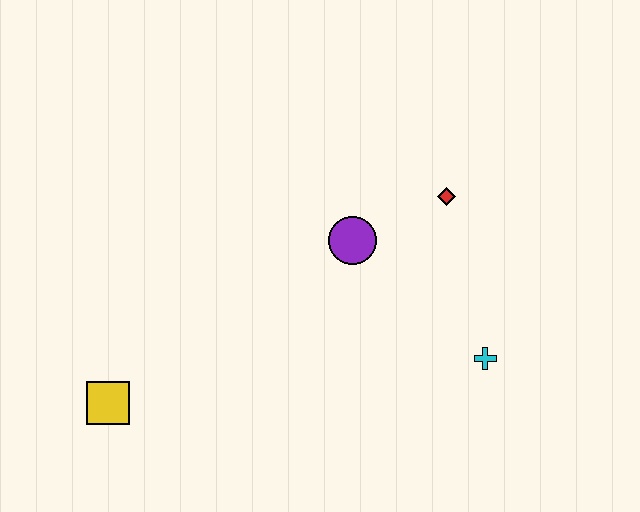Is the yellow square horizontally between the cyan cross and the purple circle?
No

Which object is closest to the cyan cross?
The red diamond is closest to the cyan cross.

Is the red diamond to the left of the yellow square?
No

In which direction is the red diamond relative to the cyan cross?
The red diamond is above the cyan cross.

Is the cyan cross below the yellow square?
No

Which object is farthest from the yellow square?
The red diamond is farthest from the yellow square.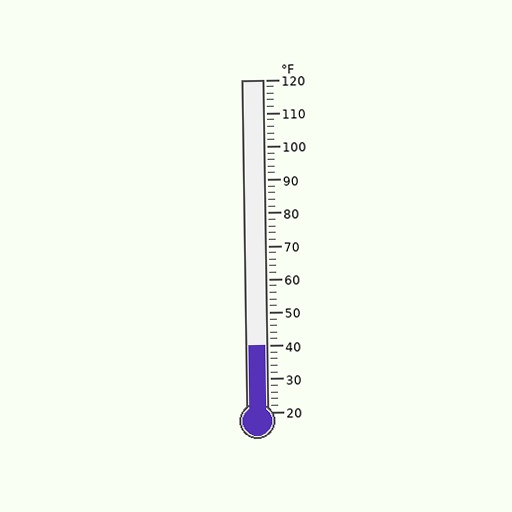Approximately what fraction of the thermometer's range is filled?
The thermometer is filled to approximately 20% of its range.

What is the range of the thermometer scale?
The thermometer scale ranges from 20°F to 120°F.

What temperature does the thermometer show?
The thermometer shows approximately 40°F.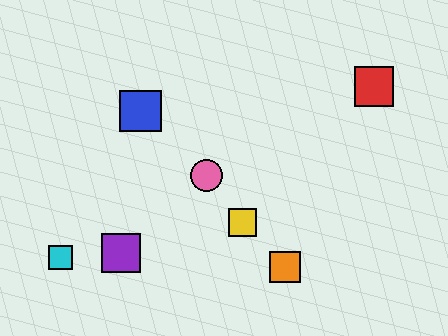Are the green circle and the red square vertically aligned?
No, the green circle is at x≈206 and the red square is at x≈374.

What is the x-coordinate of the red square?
The red square is at x≈374.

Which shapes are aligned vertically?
The green circle, the pink circle are aligned vertically.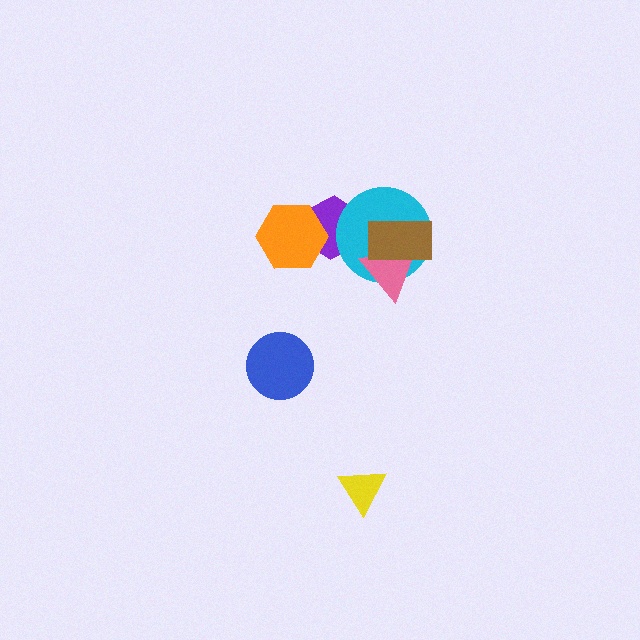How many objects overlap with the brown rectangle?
2 objects overlap with the brown rectangle.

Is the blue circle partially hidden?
No, no other shape covers it.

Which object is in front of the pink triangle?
The brown rectangle is in front of the pink triangle.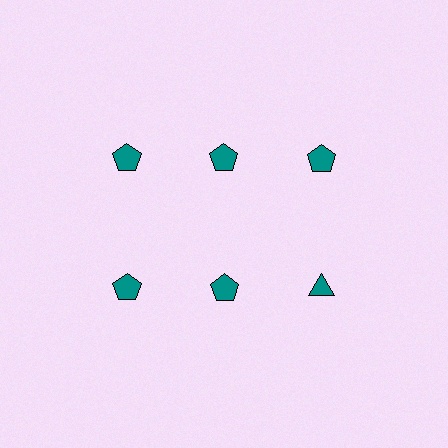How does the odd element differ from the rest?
It has a different shape: triangle instead of pentagon.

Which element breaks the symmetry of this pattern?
The teal triangle in the second row, center column breaks the symmetry. All other shapes are teal pentagons.